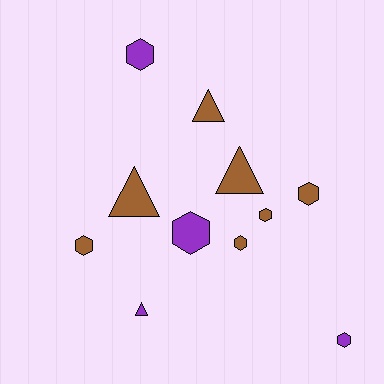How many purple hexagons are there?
There are 3 purple hexagons.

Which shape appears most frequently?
Hexagon, with 7 objects.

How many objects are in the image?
There are 11 objects.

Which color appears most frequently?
Brown, with 7 objects.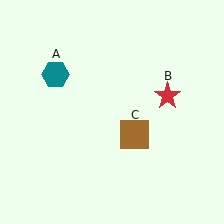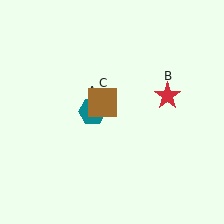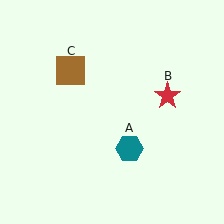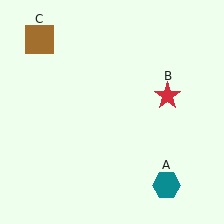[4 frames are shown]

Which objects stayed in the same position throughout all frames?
Red star (object B) remained stationary.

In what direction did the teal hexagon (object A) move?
The teal hexagon (object A) moved down and to the right.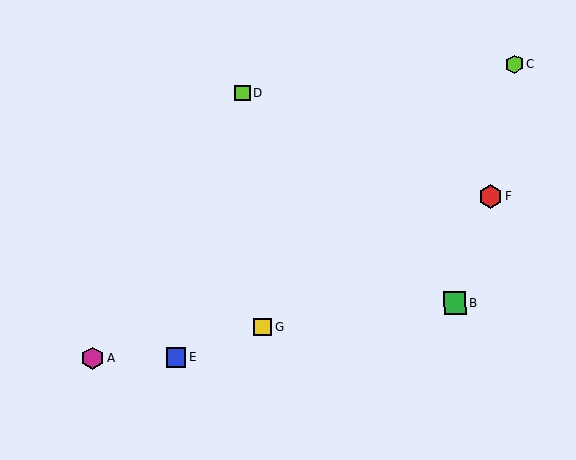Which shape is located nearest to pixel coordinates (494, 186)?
The red hexagon (labeled F) at (490, 196) is nearest to that location.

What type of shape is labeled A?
Shape A is a magenta hexagon.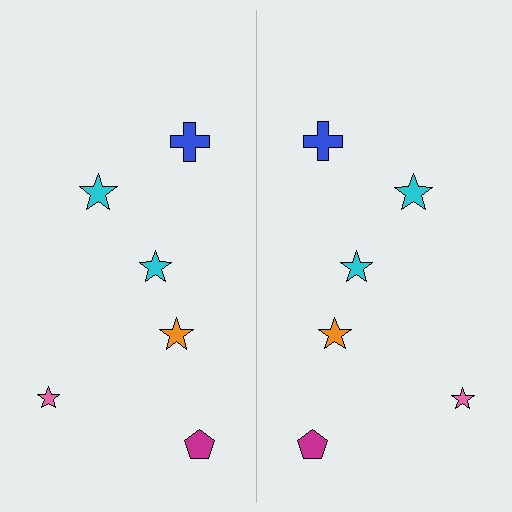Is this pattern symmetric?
Yes, this pattern has bilateral (reflection) symmetry.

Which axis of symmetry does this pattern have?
The pattern has a vertical axis of symmetry running through the center of the image.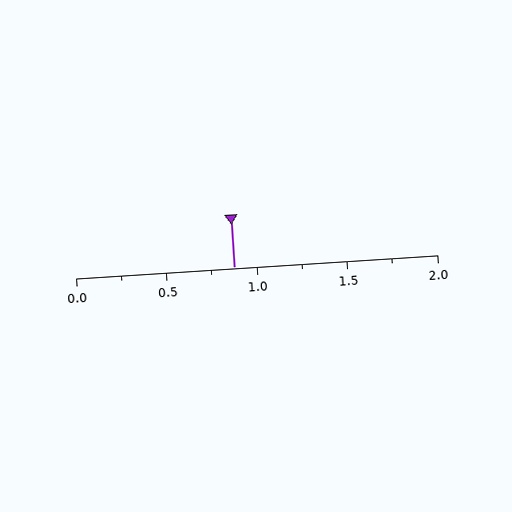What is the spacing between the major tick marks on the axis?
The major ticks are spaced 0.5 apart.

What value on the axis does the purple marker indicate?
The marker indicates approximately 0.88.